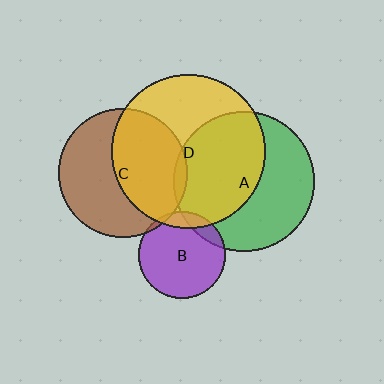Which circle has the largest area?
Circle D (yellow).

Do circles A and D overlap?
Yes.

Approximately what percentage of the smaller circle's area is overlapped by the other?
Approximately 50%.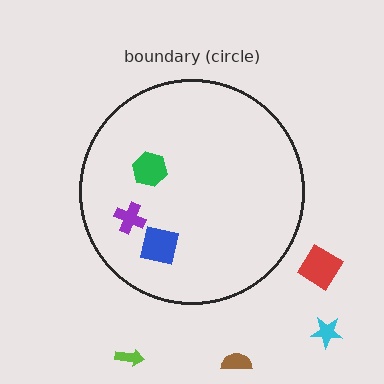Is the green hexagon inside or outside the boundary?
Inside.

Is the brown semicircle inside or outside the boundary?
Outside.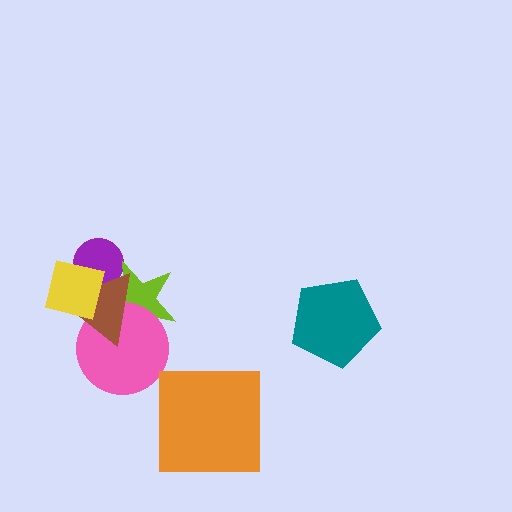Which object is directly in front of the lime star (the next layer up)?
The pink circle is directly in front of the lime star.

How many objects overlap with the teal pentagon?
0 objects overlap with the teal pentagon.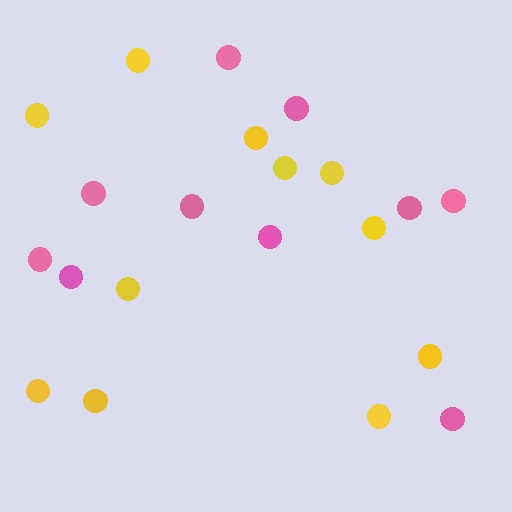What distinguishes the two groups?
There are 2 groups: one group of pink circles (10) and one group of yellow circles (11).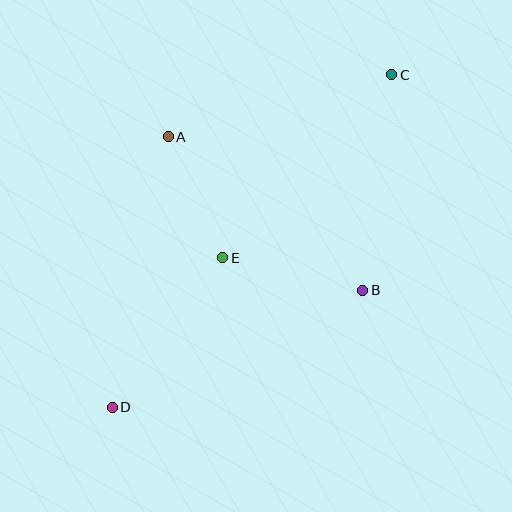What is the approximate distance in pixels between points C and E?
The distance between C and E is approximately 249 pixels.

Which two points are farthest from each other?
Points C and D are farthest from each other.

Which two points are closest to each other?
Points A and E are closest to each other.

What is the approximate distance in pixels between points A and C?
The distance between A and C is approximately 232 pixels.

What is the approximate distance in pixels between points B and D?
The distance between B and D is approximately 276 pixels.